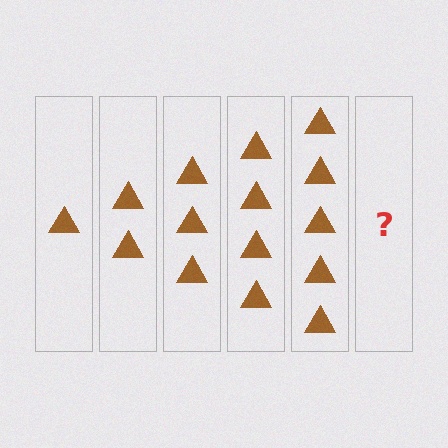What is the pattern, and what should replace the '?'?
The pattern is that each step adds one more triangle. The '?' should be 6 triangles.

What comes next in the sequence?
The next element should be 6 triangles.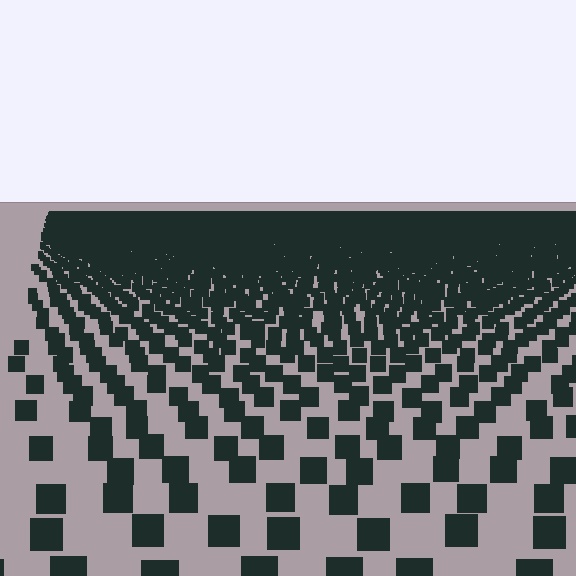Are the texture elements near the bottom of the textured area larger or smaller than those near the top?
Larger. Near the bottom, elements are closer to the viewer and appear at a bigger on-screen size.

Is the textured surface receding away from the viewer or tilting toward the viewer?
The surface is receding away from the viewer. Texture elements get smaller and denser toward the top.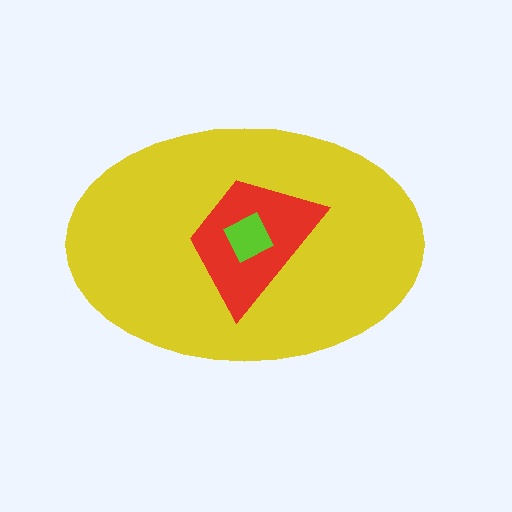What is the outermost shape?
The yellow ellipse.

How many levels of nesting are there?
3.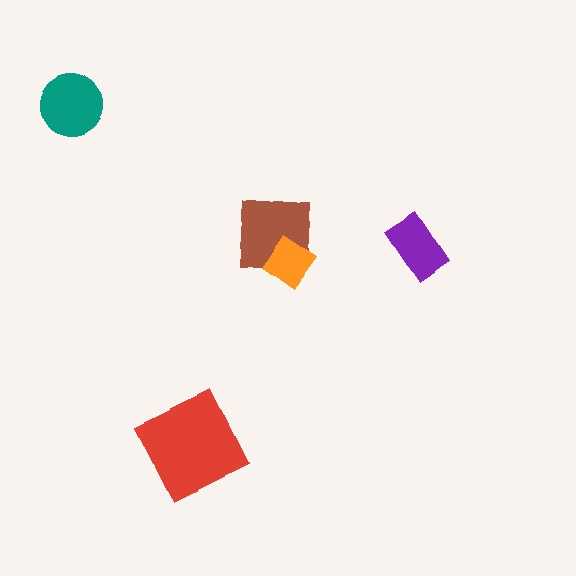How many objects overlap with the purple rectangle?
0 objects overlap with the purple rectangle.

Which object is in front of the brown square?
The orange diamond is in front of the brown square.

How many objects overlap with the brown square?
1 object overlaps with the brown square.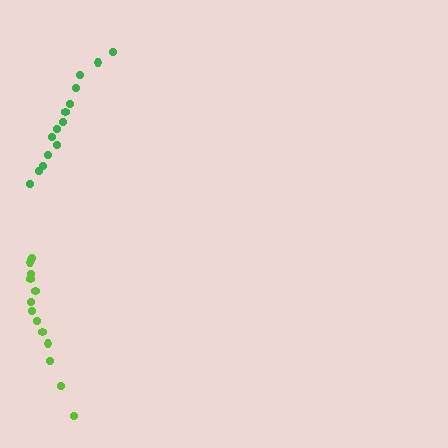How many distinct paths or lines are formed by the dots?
There are 2 distinct paths.